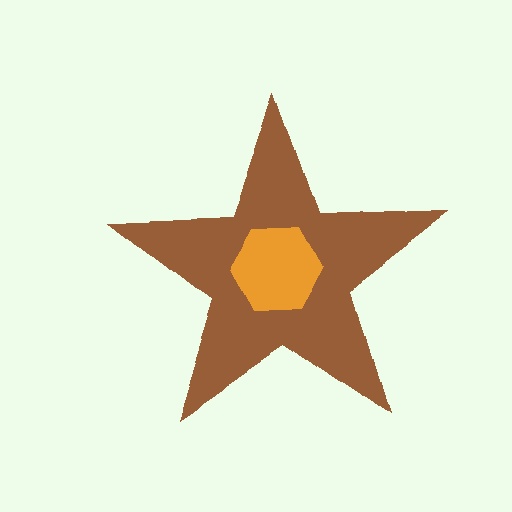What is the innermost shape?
The orange hexagon.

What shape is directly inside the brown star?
The orange hexagon.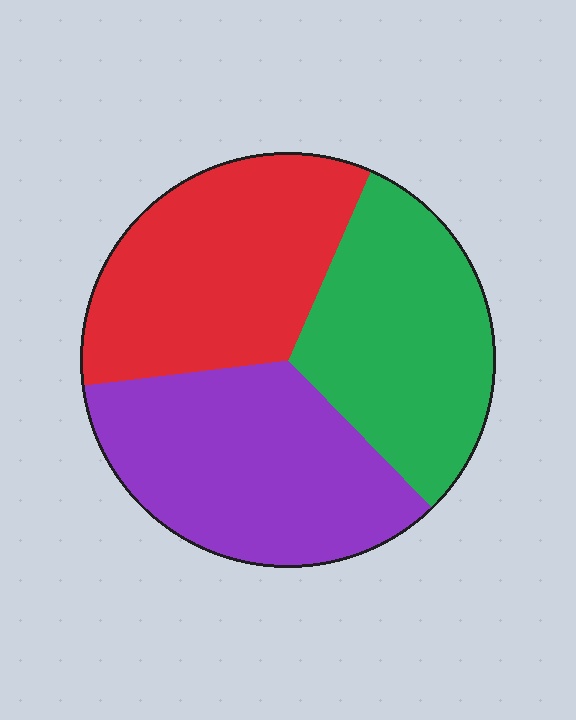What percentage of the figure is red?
Red takes up about one third (1/3) of the figure.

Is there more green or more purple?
Purple.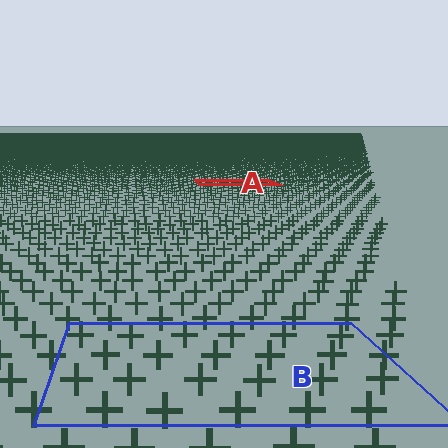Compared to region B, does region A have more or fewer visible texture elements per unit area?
Region A has more texture elements per unit area — they are packed more densely because it is farther away.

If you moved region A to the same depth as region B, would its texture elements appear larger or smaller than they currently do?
They would appear larger. At a closer depth, the same texture elements are projected at a bigger on-screen size.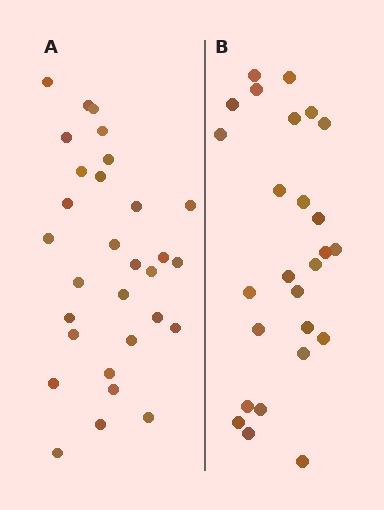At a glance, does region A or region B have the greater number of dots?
Region A (the left region) has more dots.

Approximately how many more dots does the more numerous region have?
Region A has about 4 more dots than region B.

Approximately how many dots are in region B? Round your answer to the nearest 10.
About 30 dots. (The exact count is 26, which rounds to 30.)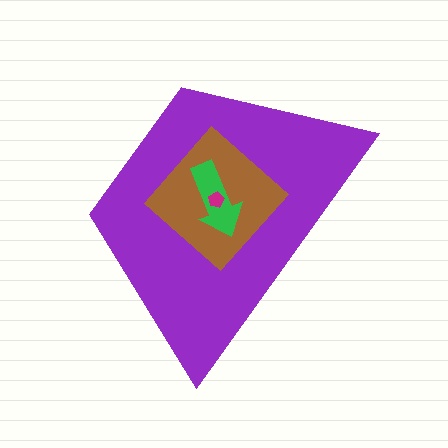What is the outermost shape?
The purple trapezoid.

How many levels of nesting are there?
4.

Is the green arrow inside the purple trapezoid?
Yes.